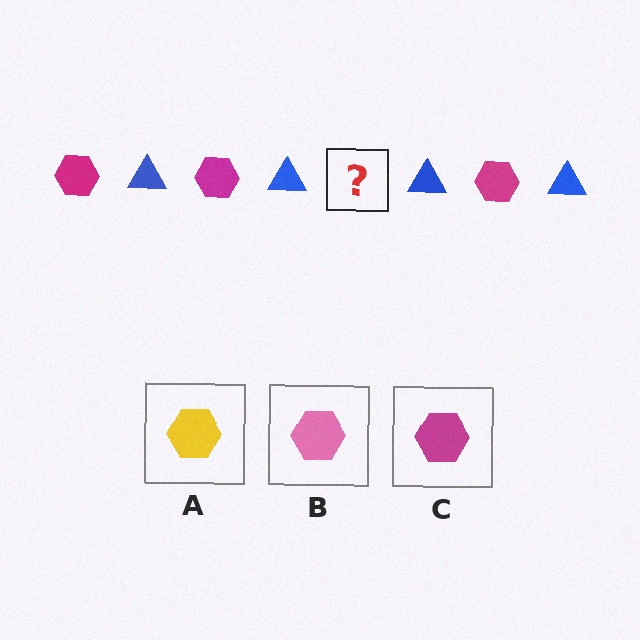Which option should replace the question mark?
Option C.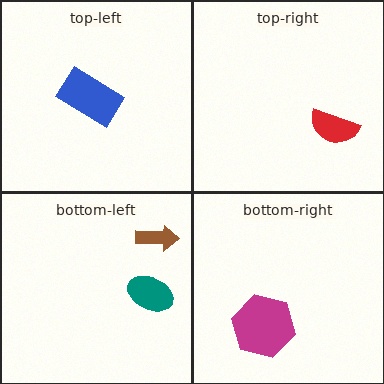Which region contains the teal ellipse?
The bottom-left region.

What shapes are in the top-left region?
The blue rectangle.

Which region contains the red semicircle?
The top-right region.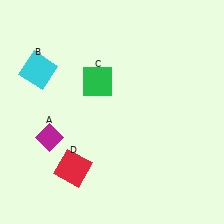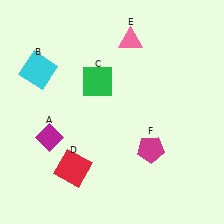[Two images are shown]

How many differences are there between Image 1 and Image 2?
There are 2 differences between the two images.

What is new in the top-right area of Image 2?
A pink triangle (E) was added in the top-right area of Image 2.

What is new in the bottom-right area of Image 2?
A magenta pentagon (F) was added in the bottom-right area of Image 2.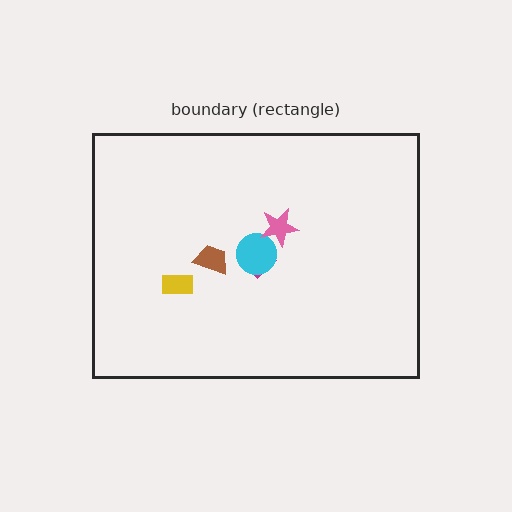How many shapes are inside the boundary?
5 inside, 0 outside.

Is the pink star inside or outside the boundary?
Inside.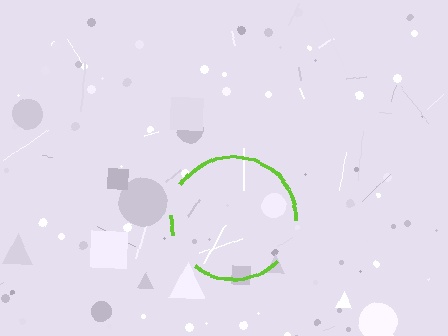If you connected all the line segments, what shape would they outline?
They would outline a circle.